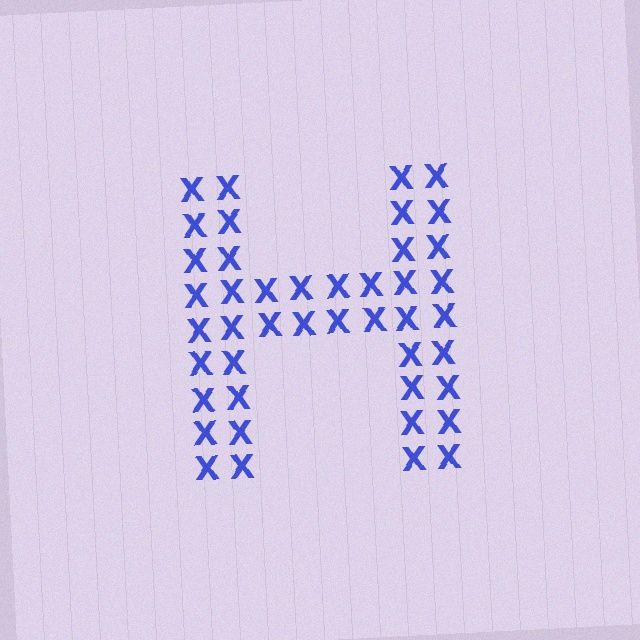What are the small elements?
The small elements are letter X's.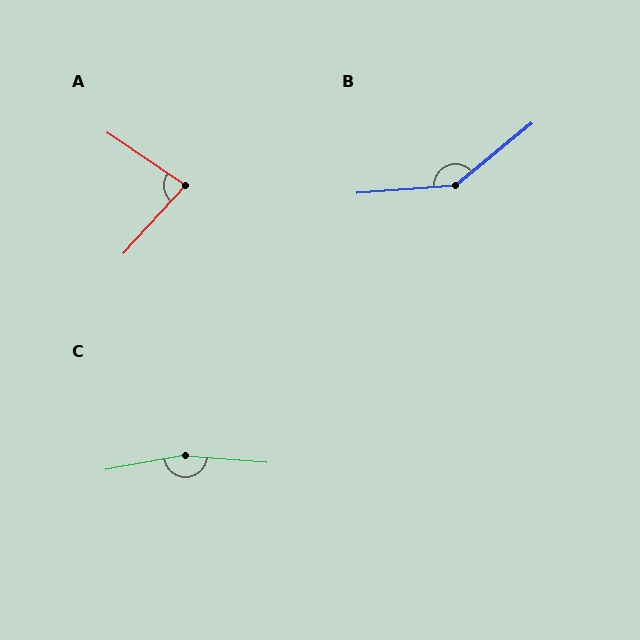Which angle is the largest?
C, at approximately 165 degrees.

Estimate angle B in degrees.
Approximately 145 degrees.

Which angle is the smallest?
A, at approximately 82 degrees.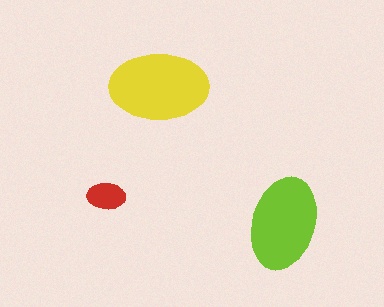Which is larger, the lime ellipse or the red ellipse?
The lime one.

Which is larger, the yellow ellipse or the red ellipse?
The yellow one.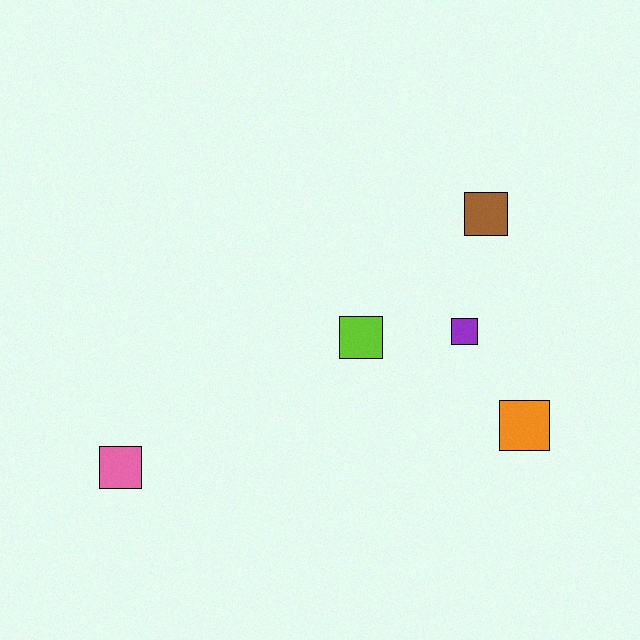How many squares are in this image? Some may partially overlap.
There are 5 squares.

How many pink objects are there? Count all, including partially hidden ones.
There is 1 pink object.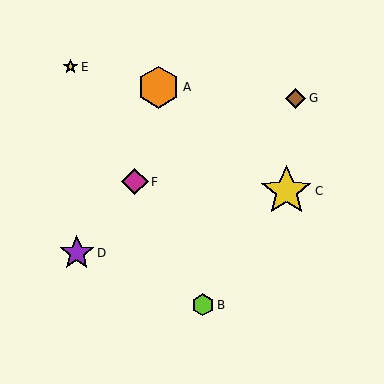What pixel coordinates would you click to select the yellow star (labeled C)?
Click at (286, 191) to select the yellow star C.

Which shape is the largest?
The yellow star (labeled C) is the largest.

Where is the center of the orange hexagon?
The center of the orange hexagon is at (159, 87).